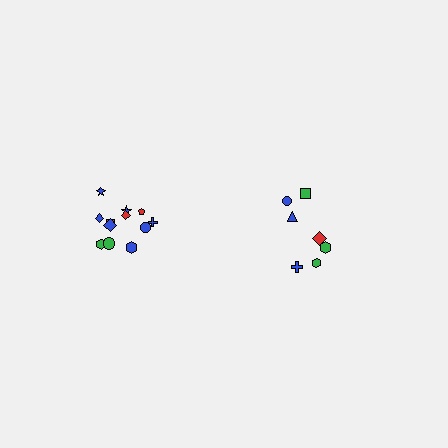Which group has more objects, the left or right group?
The left group.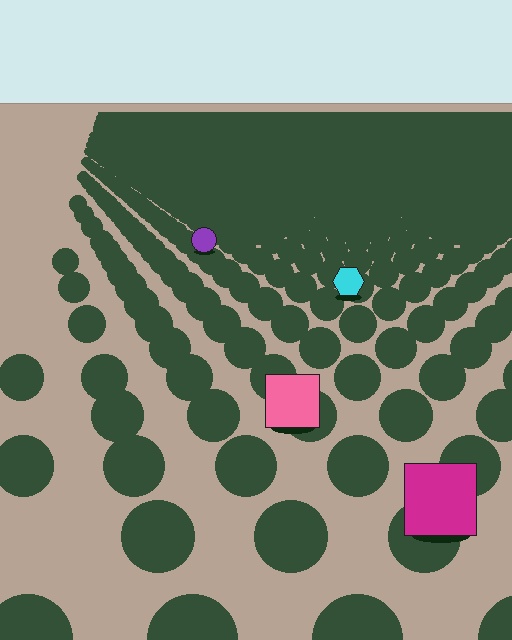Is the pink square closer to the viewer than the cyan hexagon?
Yes. The pink square is closer — you can tell from the texture gradient: the ground texture is coarser near it.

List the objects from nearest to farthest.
From nearest to farthest: the magenta square, the pink square, the cyan hexagon, the purple circle.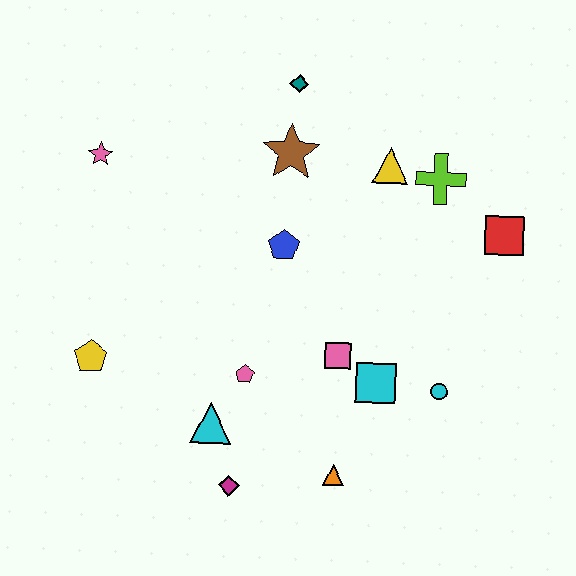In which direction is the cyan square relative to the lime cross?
The cyan square is below the lime cross.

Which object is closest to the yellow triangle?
The lime cross is closest to the yellow triangle.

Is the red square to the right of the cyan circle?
Yes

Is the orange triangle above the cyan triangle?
No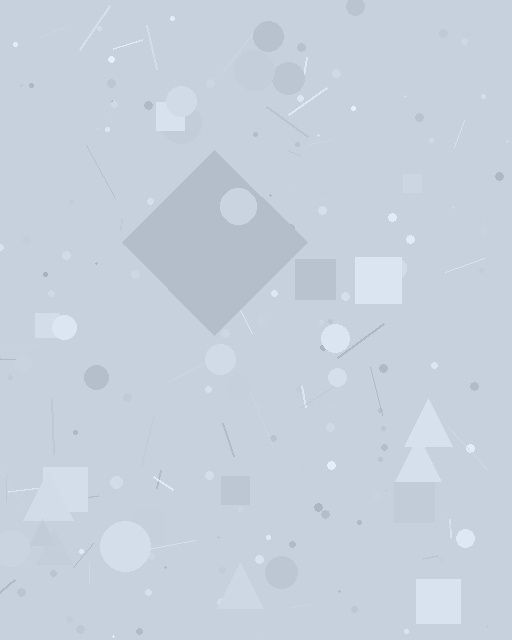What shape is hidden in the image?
A diamond is hidden in the image.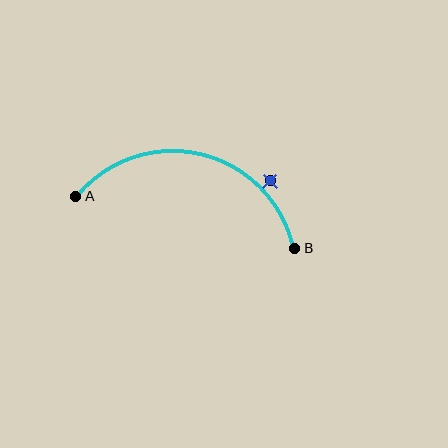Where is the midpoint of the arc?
The arc midpoint is the point on the curve farthest from the straight line joining A and B. It sits above that line.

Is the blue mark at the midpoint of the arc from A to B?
No — the blue mark does not lie on the arc at all. It sits slightly outside the curve.